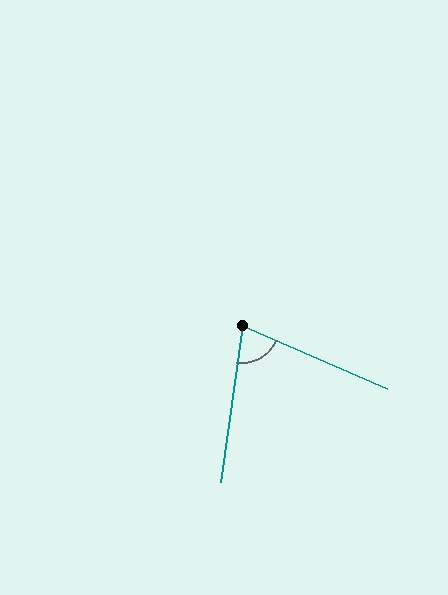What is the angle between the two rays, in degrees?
Approximately 75 degrees.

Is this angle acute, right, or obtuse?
It is acute.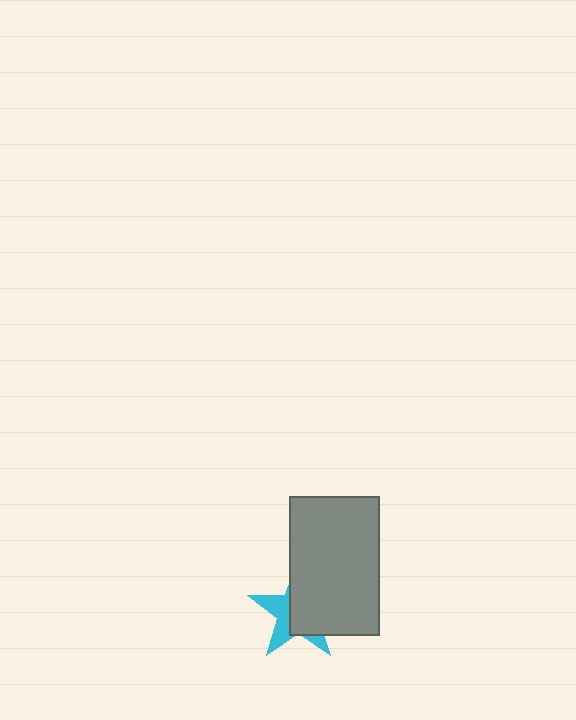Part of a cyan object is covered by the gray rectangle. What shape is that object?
It is a star.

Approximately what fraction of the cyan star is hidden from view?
Roughly 59% of the cyan star is hidden behind the gray rectangle.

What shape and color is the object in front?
The object in front is a gray rectangle.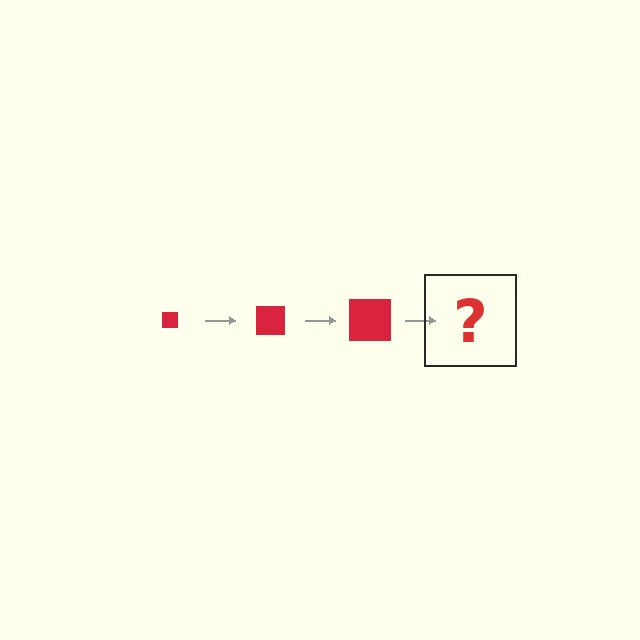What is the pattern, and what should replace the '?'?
The pattern is that the square gets progressively larger each step. The '?' should be a red square, larger than the previous one.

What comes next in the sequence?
The next element should be a red square, larger than the previous one.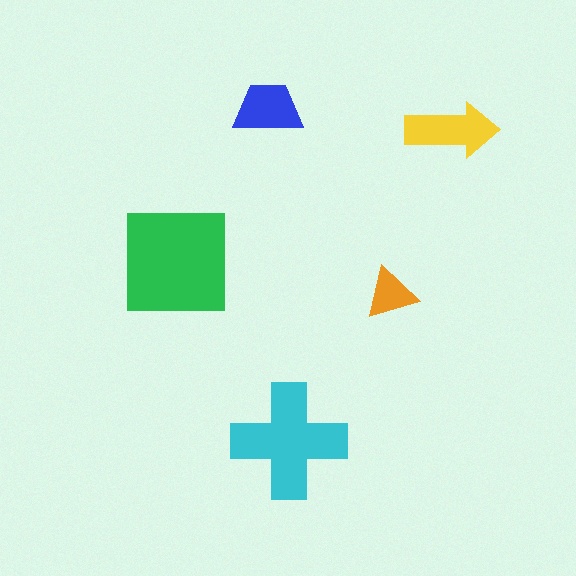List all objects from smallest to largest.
The orange triangle, the blue trapezoid, the yellow arrow, the cyan cross, the green square.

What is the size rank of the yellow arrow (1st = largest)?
3rd.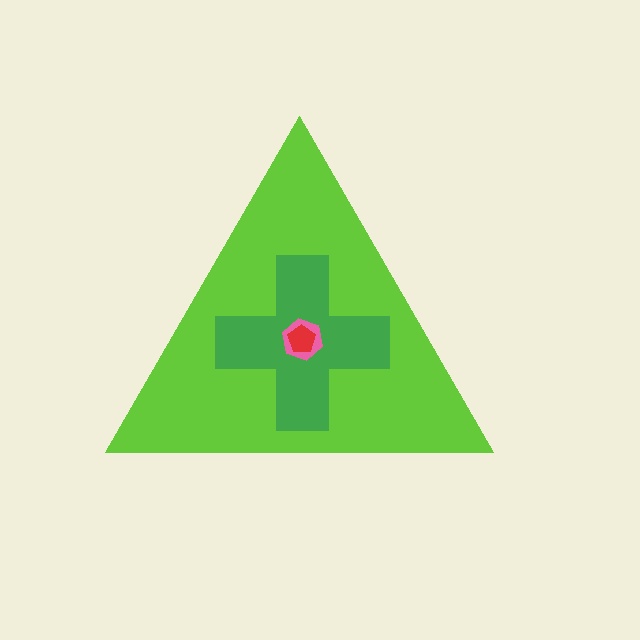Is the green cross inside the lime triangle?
Yes.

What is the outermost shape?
The lime triangle.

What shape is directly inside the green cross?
The pink hexagon.